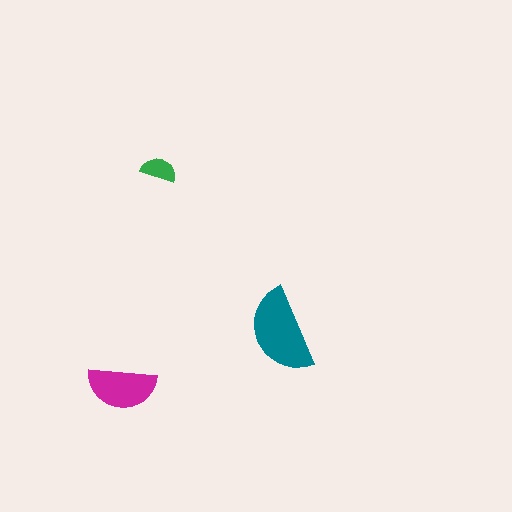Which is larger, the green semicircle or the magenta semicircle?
The magenta one.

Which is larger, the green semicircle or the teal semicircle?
The teal one.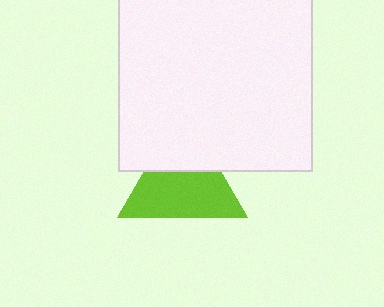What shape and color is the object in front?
The object in front is a white square.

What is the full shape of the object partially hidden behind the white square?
The partially hidden object is a lime triangle.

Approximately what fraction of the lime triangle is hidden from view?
Roughly 35% of the lime triangle is hidden behind the white square.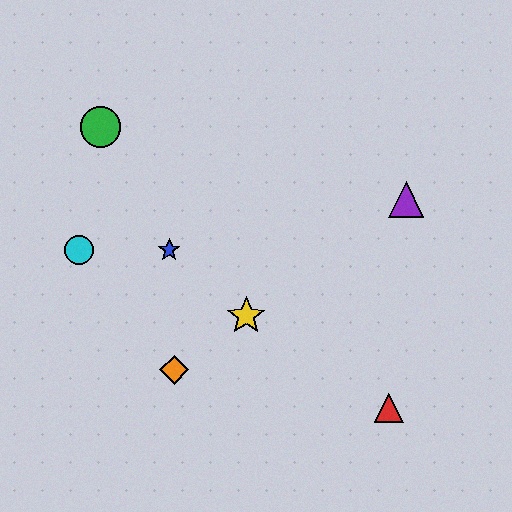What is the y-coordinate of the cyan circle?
The cyan circle is at y≈250.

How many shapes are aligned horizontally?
2 shapes (the blue star, the cyan circle) are aligned horizontally.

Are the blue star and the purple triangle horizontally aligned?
No, the blue star is at y≈250 and the purple triangle is at y≈199.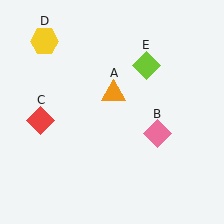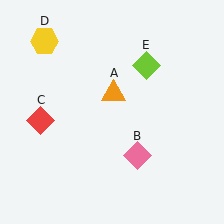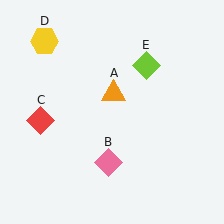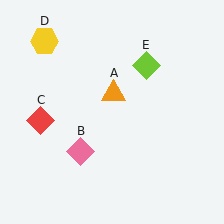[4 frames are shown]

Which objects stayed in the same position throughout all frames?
Orange triangle (object A) and red diamond (object C) and yellow hexagon (object D) and lime diamond (object E) remained stationary.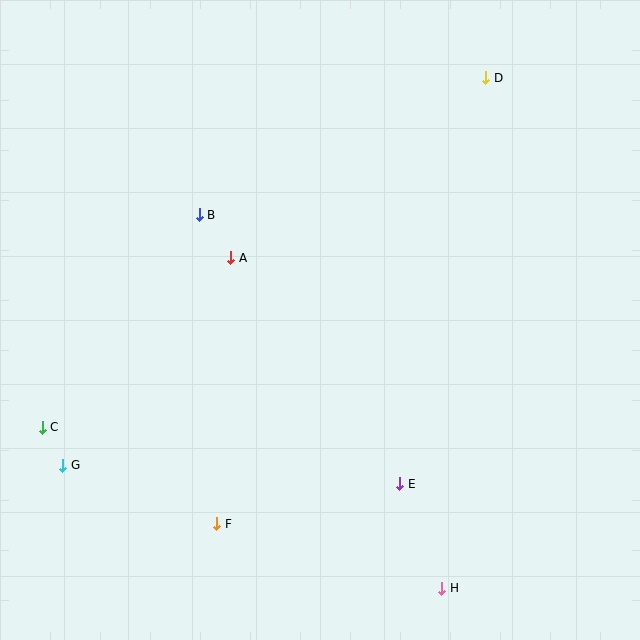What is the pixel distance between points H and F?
The distance between H and F is 234 pixels.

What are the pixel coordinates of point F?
Point F is at (217, 524).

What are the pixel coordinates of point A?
Point A is at (231, 258).